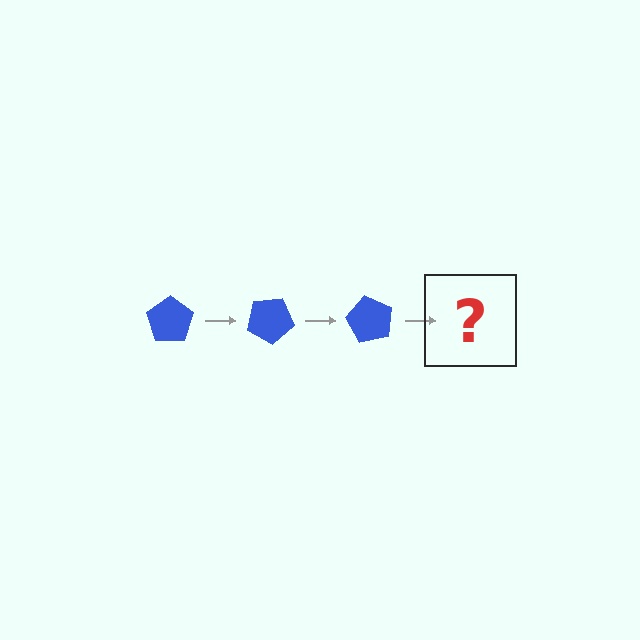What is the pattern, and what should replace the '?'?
The pattern is that the pentagon rotates 30 degrees each step. The '?' should be a blue pentagon rotated 90 degrees.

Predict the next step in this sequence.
The next step is a blue pentagon rotated 90 degrees.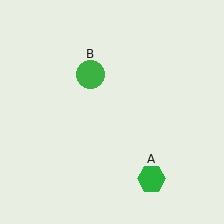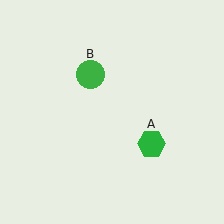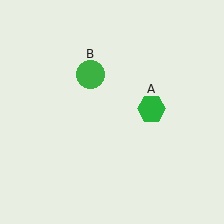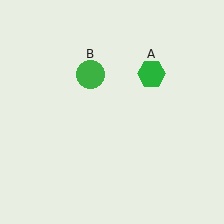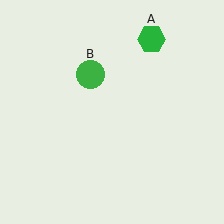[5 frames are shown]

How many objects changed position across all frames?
1 object changed position: green hexagon (object A).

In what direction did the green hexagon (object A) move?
The green hexagon (object A) moved up.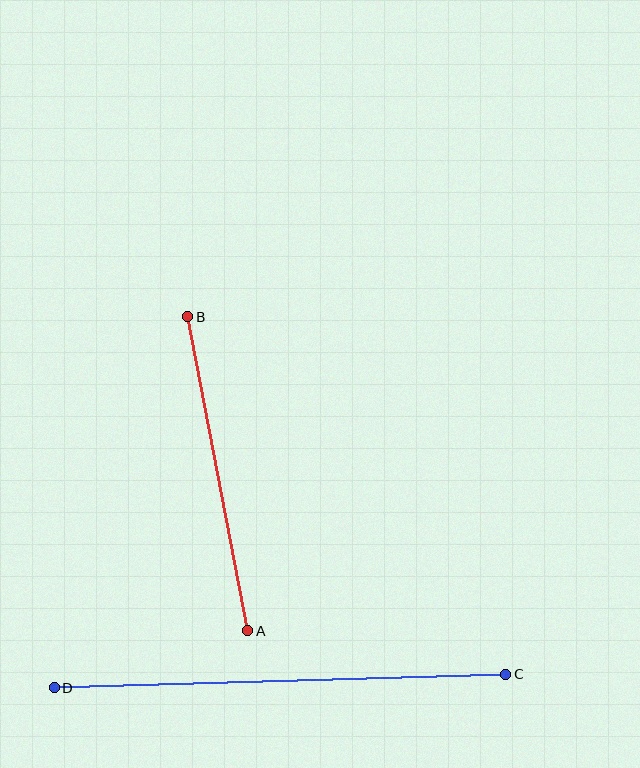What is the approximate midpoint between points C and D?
The midpoint is at approximately (280, 681) pixels.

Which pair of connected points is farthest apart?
Points C and D are farthest apart.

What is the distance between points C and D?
The distance is approximately 452 pixels.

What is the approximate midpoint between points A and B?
The midpoint is at approximately (218, 474) pixels.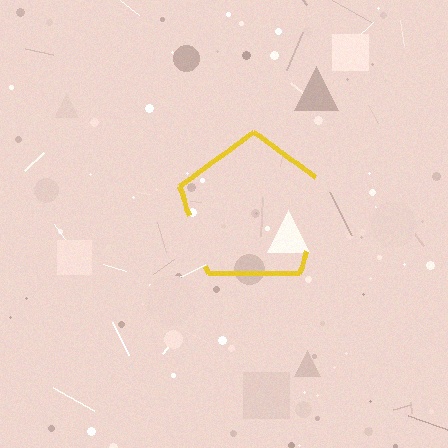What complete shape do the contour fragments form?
The contour fragments form a pentagon.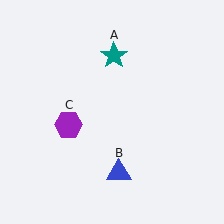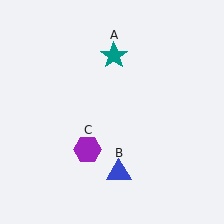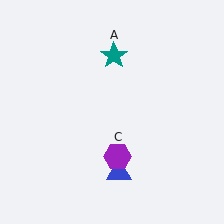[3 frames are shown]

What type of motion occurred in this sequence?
The purple hexagon (object C) rotated counterclockwise around the center of the scene.